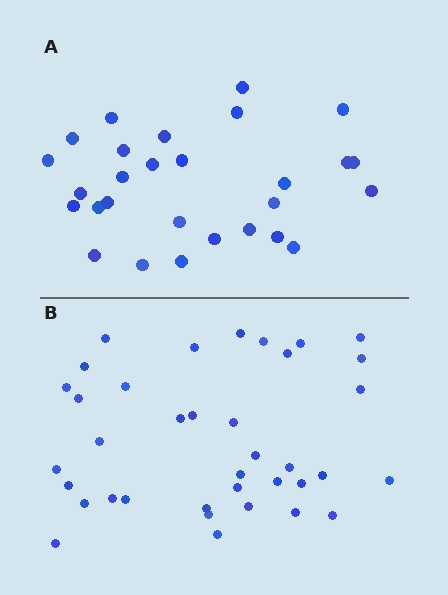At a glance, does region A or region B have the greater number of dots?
Region B (the bottom region) has more dots.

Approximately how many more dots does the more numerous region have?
Region B has roughly 8 or so more dots than region A.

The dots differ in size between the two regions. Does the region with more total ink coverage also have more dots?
No. Region A has more total ink coverage because its dots are larger, but region B actually contains more individual dots. Total area can be misleading — the number of items is what matters here.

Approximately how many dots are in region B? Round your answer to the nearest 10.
About 40 dots. (The exact count is 37, which rounds to 40.)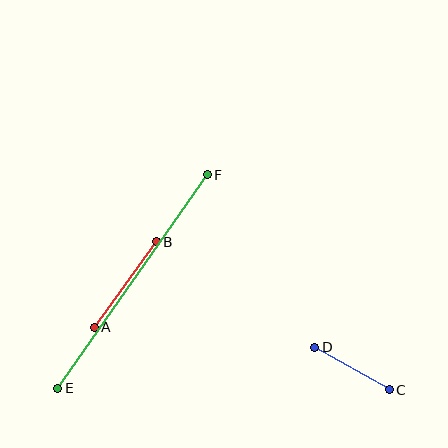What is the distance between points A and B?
The distance is approximately 106 pixels.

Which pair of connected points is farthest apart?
Points E and F are farthest apart.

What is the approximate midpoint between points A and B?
The midpoint is at approximately (125, 285) pixels.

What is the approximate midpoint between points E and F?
The midpoint is at approximately (133, 281) pixels.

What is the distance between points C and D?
The distance is approximately 86 pixels.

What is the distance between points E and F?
The distance is approximately 261 pixels.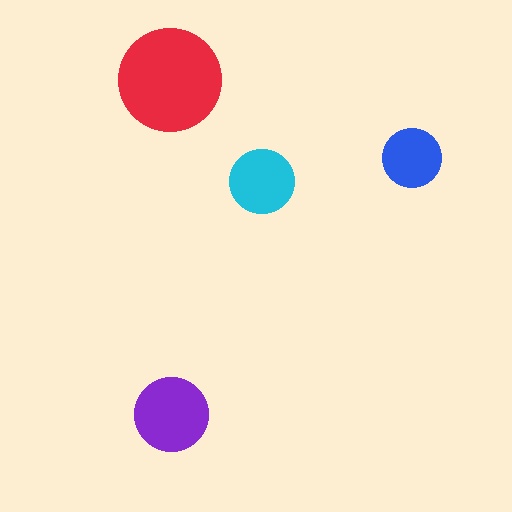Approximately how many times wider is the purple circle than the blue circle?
About 1.5 times wider.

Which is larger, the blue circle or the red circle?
The red one.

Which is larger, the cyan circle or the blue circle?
The cyan one.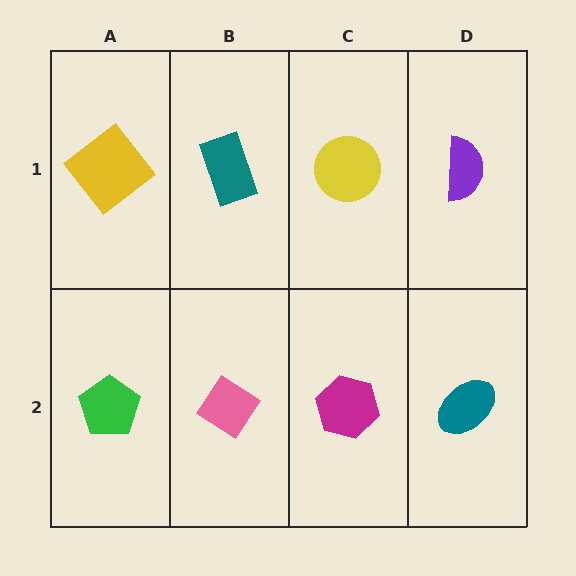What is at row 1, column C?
A yellow circle.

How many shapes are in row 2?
4 shapes.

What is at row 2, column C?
A magenta hexagon.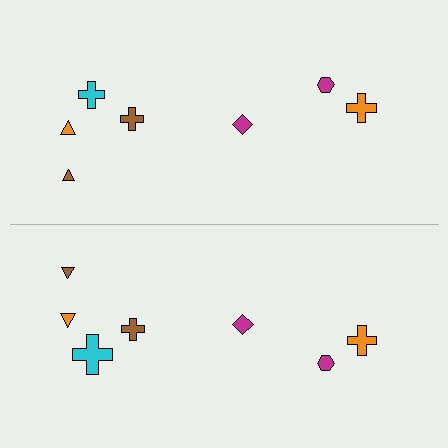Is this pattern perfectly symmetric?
No, the pattern is not perfectly symmetric. The cyan cross on the bottom side has a different size than its mirror counterpart.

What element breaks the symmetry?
The cyan cross on the bottom side has a different size than its mirror counterpart.